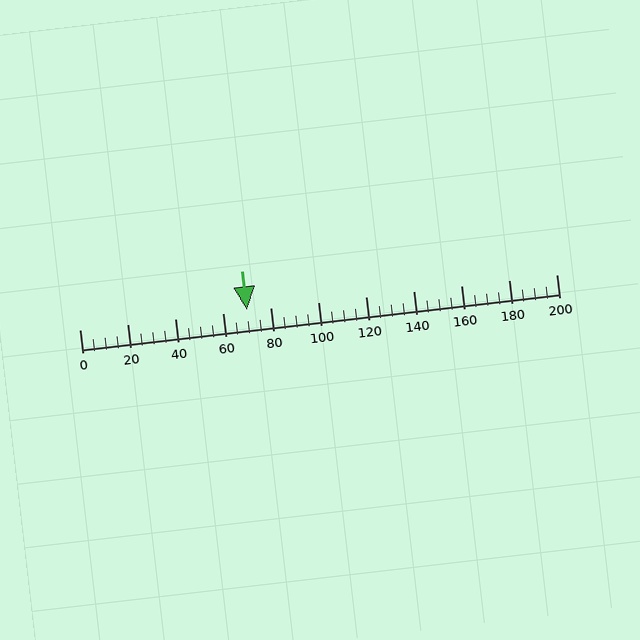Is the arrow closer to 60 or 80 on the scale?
The arrow is closer to 80.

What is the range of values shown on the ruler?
The ruler shows values from 0 to 200.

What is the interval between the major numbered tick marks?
The major tick marks are spaced 20 units apart.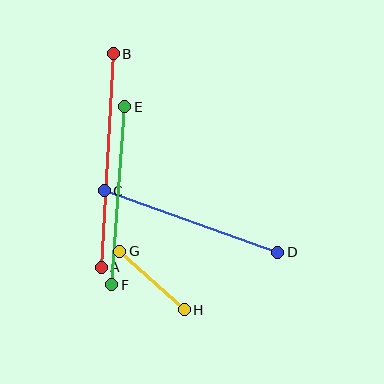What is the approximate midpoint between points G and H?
The midpoint is at approximately (152, 281) pixels.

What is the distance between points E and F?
The distance is approximately 178 pixels.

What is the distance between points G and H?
The distance is approximately 87 pixels.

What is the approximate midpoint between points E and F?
The midpoint is at approximately (118, 196) pixels.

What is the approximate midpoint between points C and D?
The midpoint is at approximately (191, 222) pixels.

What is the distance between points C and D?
The distance is approximately 184 pixels.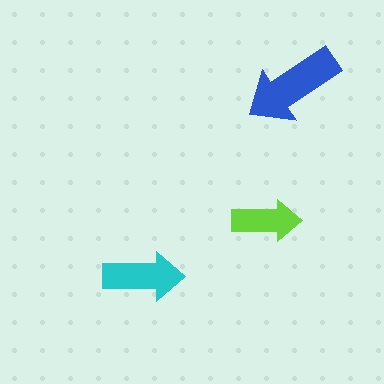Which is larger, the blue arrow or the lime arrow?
The blue one.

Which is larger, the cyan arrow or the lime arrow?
The cyan one.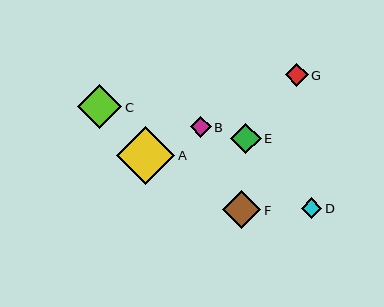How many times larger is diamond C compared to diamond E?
Diamond C is approximately 1.5 times the size of diamond E.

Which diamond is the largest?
Diamond A is the largest with a size of approximately 58 pixels.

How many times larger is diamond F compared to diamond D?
Diamond F is approximately 1.8 times the size of diamond D.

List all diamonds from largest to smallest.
From largest to smallest: A, C, F, E, G, D, B.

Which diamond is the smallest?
Diamond B is the smallest with a size of approximately 21 pixels.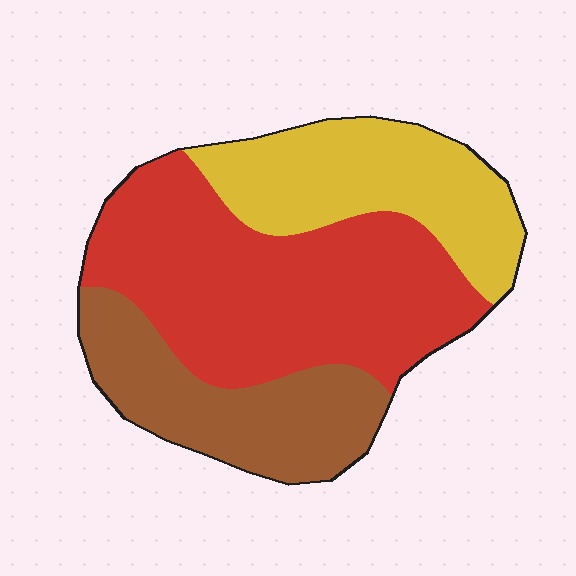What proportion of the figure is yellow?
Yellow takes up about one quarter (1/4) of the figure.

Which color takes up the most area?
Red, at roughly 50%.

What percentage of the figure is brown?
Brown covers roughly 25% of the figure.